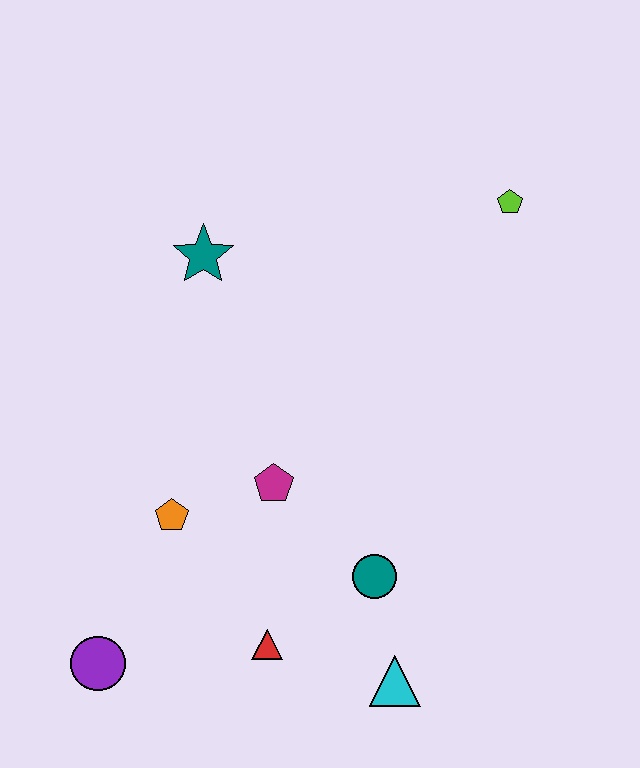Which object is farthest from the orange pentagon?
The lime pentagon is farthest from the orange pentagon.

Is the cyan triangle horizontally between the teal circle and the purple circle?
No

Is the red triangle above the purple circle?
Yes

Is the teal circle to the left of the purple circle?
No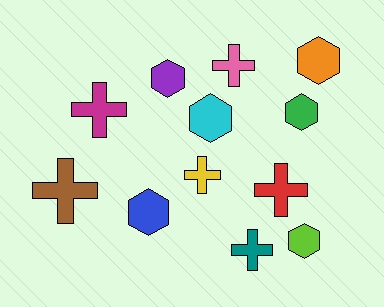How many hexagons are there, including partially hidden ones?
There are 6 hexagons.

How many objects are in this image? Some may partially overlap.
There are 12 objects.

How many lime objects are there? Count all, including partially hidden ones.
There is 1 lime object.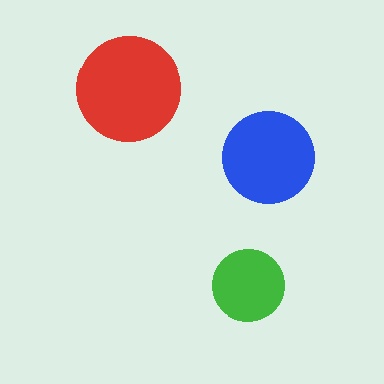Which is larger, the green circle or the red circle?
The red one.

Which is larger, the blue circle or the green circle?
The blue one.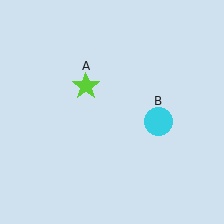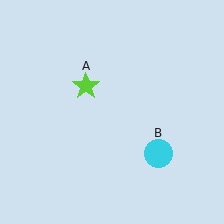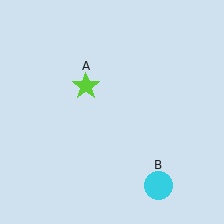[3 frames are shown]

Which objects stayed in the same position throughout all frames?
Lime star (object A) remained stationary.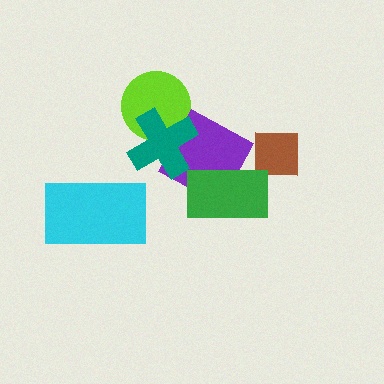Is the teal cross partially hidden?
No, no other shape covers it.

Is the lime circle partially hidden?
Yes, it is partially covered by another shape.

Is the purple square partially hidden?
Yes, it is partially covered by another shape.